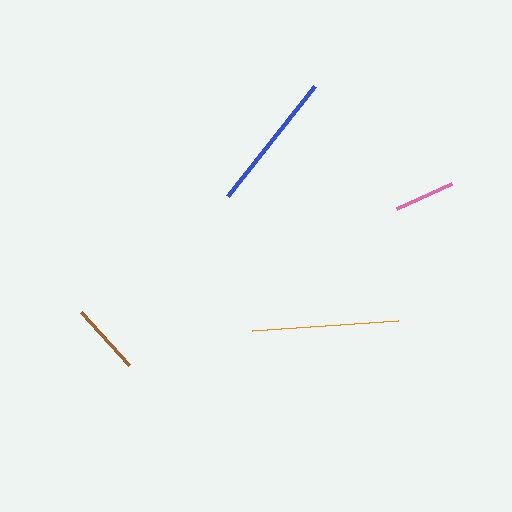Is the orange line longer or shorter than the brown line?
The orange line is longer than the brown line.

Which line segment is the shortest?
The pink line is the shortest at approximately 60 pixels.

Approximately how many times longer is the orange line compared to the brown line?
The orange line is approximately 2.0 times the length of the brown line.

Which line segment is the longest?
The orange line is the longest at approximately 146 pixels.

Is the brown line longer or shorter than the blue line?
The blue line is longer than the brown line.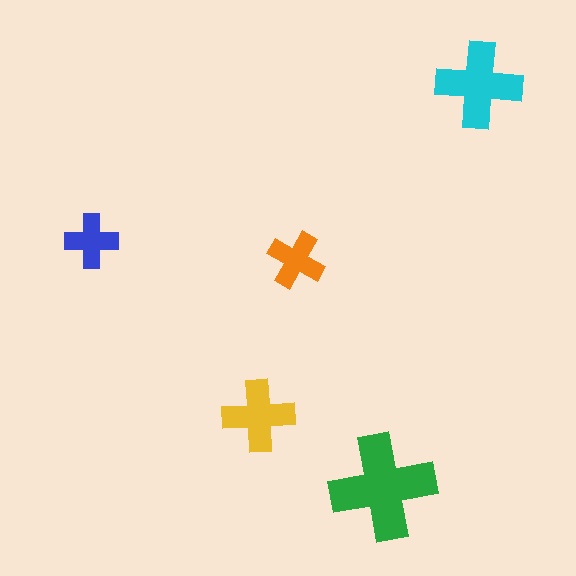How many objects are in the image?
There are 5 objects in the image.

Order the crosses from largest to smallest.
the green one, the cyan one, the yellow one, the orange one, the blue one.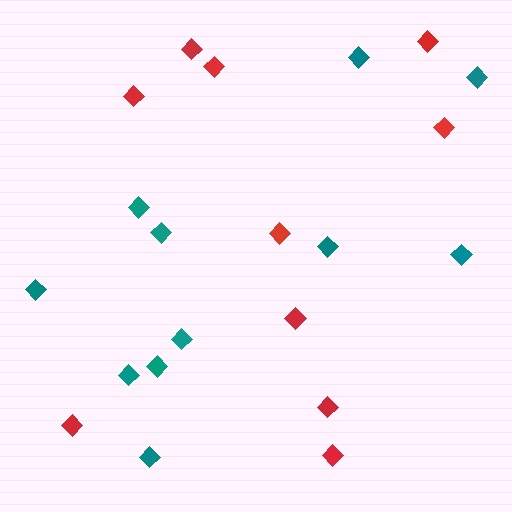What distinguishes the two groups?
There are 2 groups: one group of red diamonds (10) and one group of teal diamonds (11).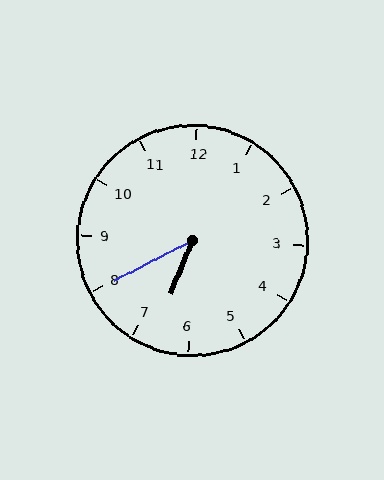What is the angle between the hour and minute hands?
Approximately 40 degrees.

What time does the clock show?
6:40.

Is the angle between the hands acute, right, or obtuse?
It is acute.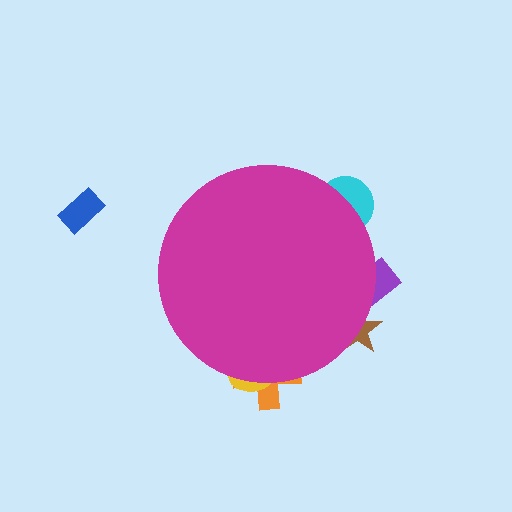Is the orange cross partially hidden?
Yes, the orange cross is partially hidden behind the magenta circle.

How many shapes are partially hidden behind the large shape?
5 shapes are partially hidden.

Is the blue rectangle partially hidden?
No, the blue rectangle is fully visible.